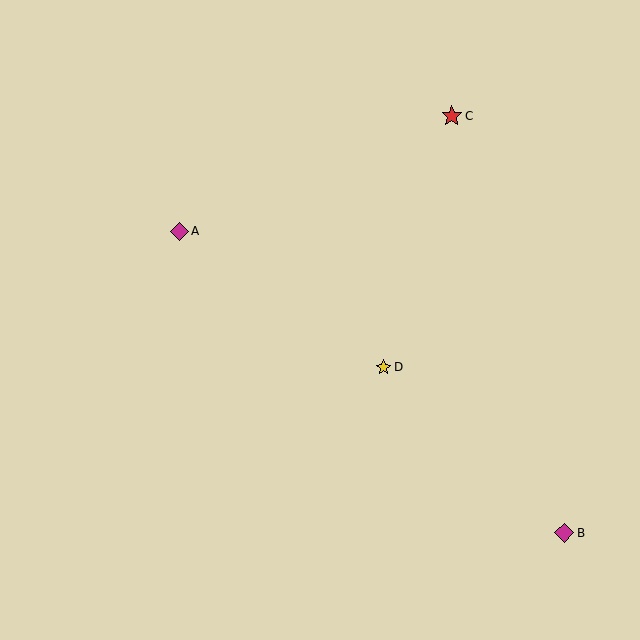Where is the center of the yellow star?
The center of the yellow star is at (384, 367).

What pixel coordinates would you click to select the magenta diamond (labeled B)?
Click at (564, 533) to select the magenta diamond B.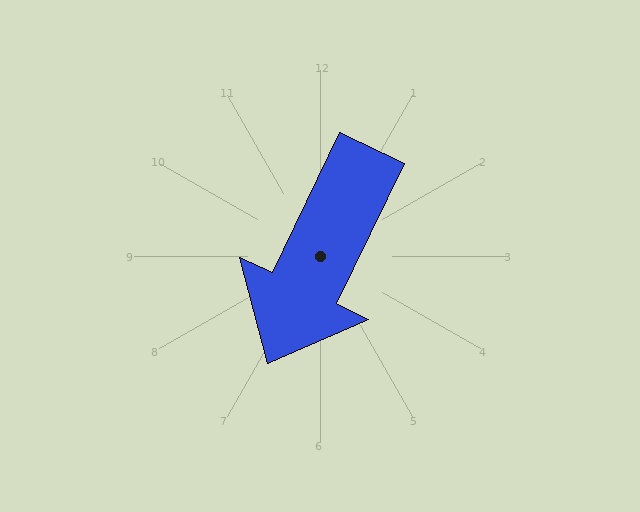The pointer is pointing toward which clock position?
Roughly 7 o'clock.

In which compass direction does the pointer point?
Southwest.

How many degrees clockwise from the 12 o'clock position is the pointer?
Approximately 206 degrees.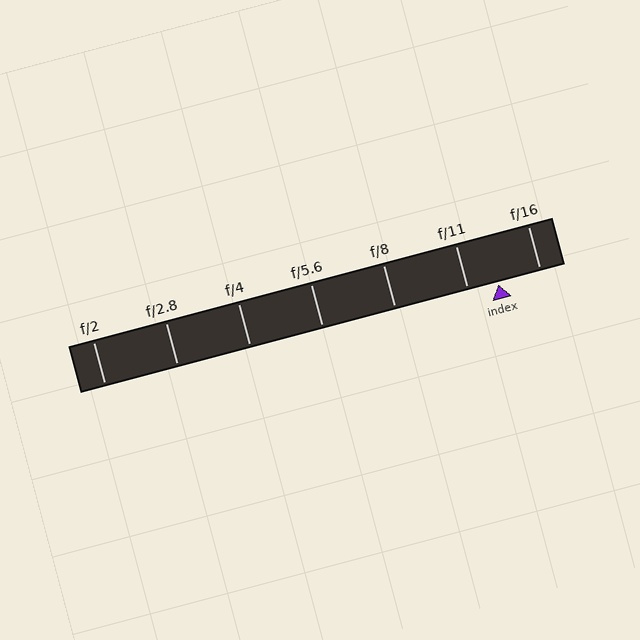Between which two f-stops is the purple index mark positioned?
The index mark is between f/11 and f/16.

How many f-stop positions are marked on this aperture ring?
There are 7 f-stop positions marked.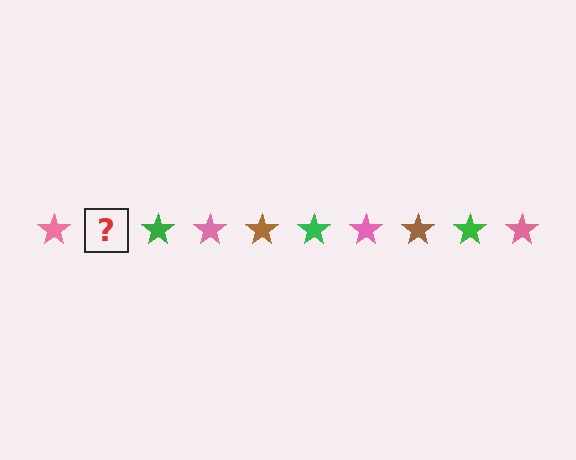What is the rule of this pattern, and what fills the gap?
The rule is that the pattern cycles through pink, brown, green stars. The gap should be filled with a brown star.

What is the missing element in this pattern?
The missing element is a brown star.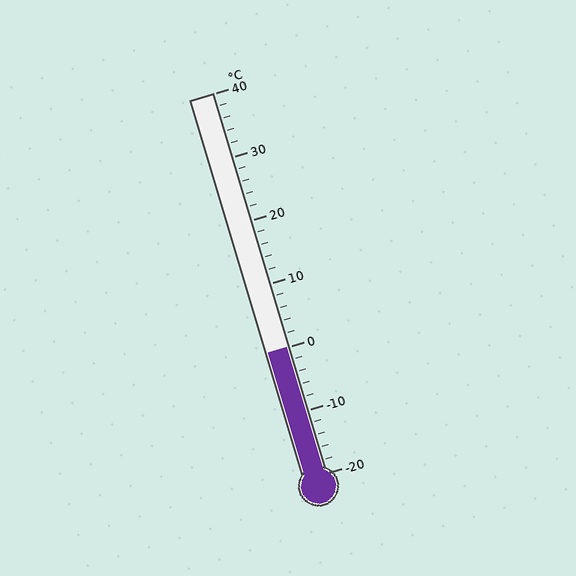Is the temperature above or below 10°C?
The temperature is below 10°C.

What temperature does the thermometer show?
The thermometer shows approximately 0°C.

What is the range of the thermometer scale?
The thermometer scale ranges from -20°C to 40°C.